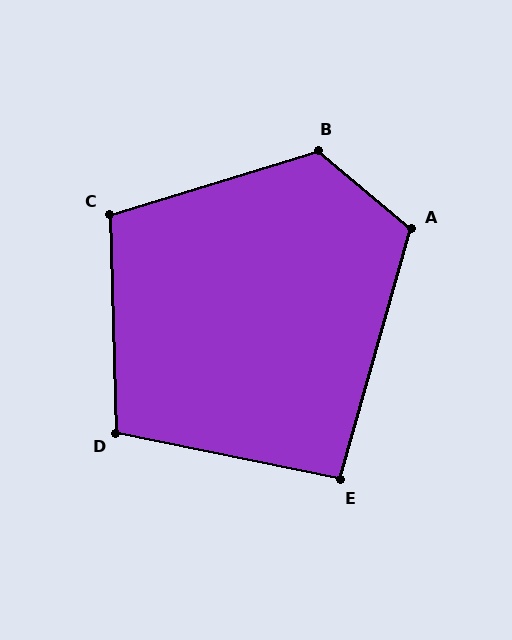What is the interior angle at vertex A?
Approximately 114 degrees (obtuse).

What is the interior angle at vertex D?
Approximately 103 degrees (obtuse).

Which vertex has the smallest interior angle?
E, at approximately 94 degrees.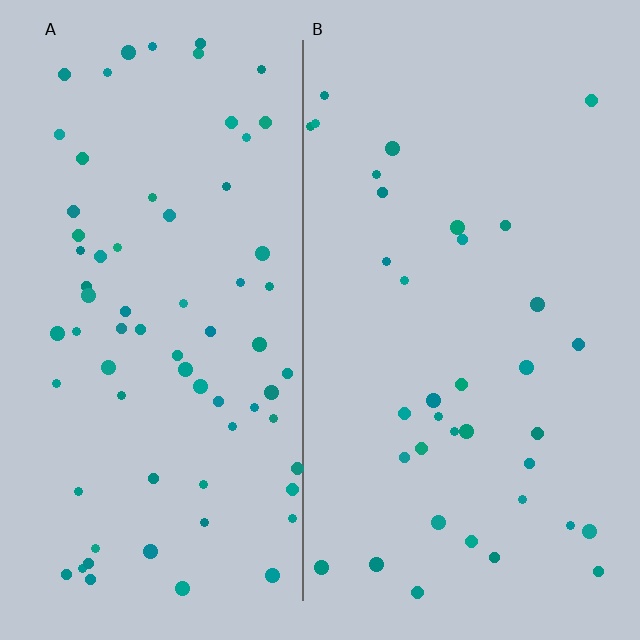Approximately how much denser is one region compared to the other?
Approximately 1.9× — region A over region B.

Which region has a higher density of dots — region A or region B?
A (the left).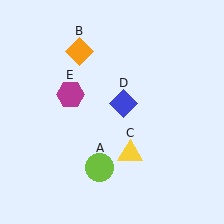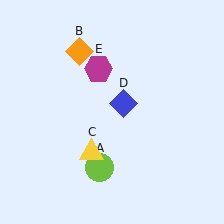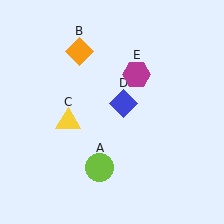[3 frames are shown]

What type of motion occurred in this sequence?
The yellow triangle (object C), magenta hexagon (object E) rotated clockwise around the center of the scene.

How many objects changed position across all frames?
2 objects changed position: yellow triangle (object C), magenta hexagon (object E).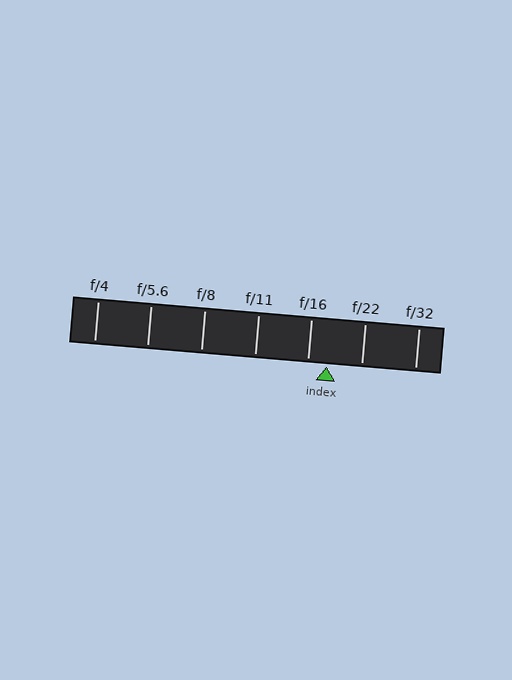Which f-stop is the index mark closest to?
The index mark is closest to f/16.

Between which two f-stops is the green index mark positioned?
The index mark is between f/16 and f/22.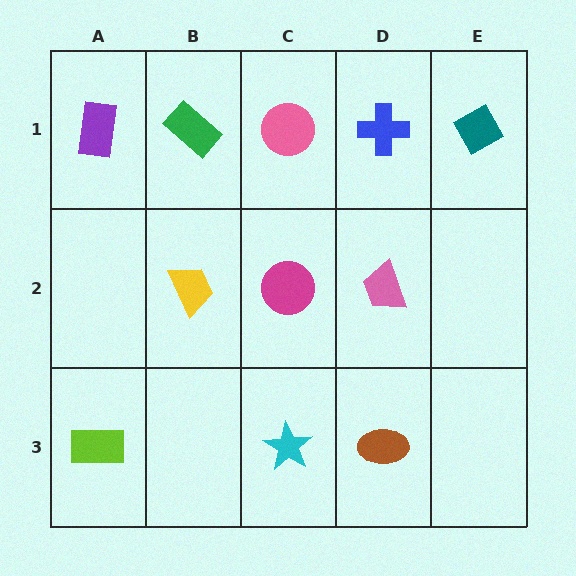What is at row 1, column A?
A purple rectangle.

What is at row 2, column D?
A pink trapezoid.